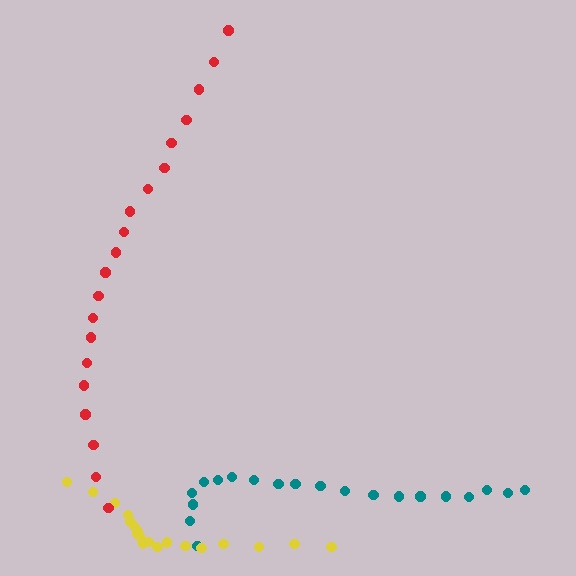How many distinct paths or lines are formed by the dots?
There are 3 distinct paths.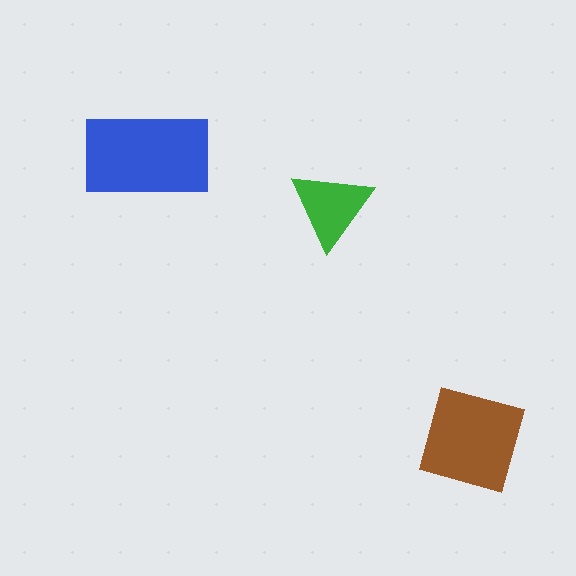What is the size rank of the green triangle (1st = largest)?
3rd.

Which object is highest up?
The blue rectangle is topmost.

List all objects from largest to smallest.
The blue rectangle, the brown square, the green triangle.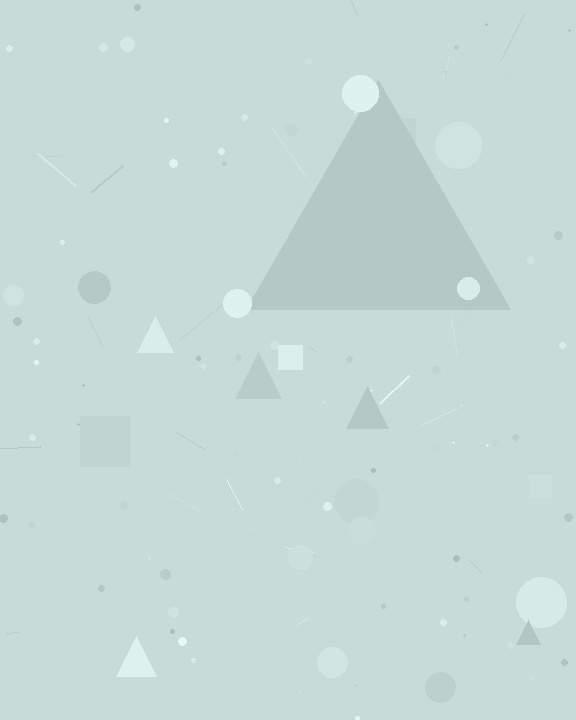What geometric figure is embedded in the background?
A triangle is embedded in the background.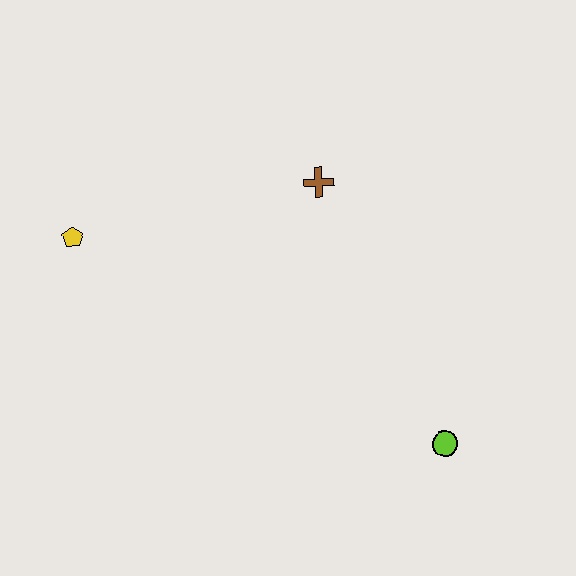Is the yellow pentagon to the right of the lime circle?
No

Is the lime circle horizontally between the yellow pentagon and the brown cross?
No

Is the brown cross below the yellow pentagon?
No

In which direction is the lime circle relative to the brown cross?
The lime circle is below the brown cross.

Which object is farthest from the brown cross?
The lime circle is farthest from the brown cross.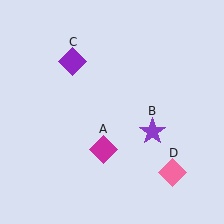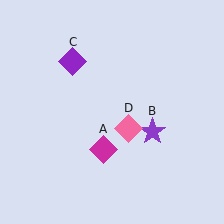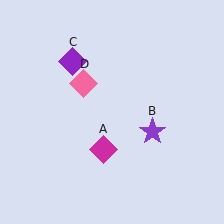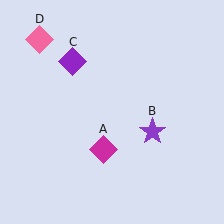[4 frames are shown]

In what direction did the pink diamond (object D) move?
The pink diamond (object D) moved up and to the left.